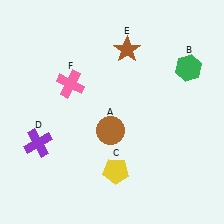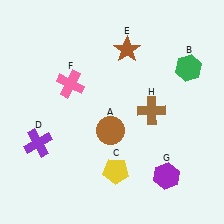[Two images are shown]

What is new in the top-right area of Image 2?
A brown cross (H) was added in the top-right area of Image 2.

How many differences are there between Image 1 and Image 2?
There are 2 differences between the two images.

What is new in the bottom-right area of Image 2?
A purple hexagon (G) was added in the bottom-right area of Image 2.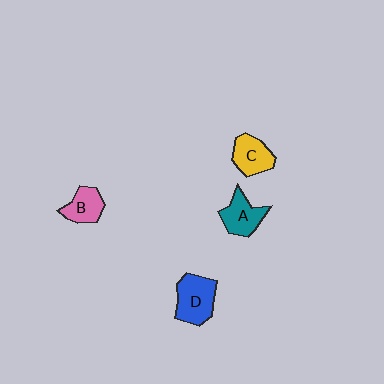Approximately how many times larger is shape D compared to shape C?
Approximately 1.3 times.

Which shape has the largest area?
Shape D (blue).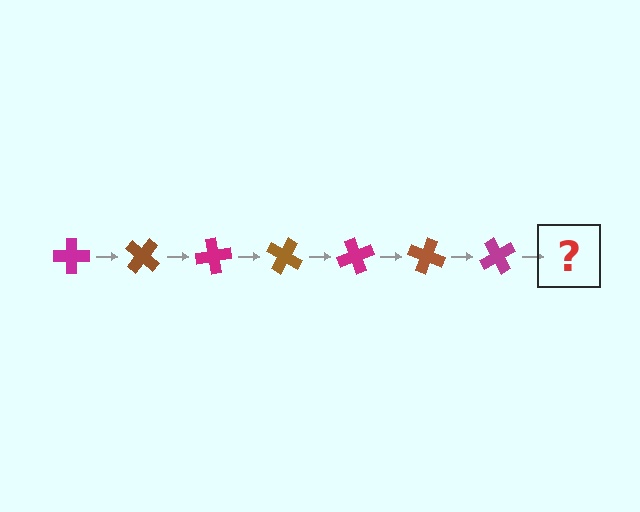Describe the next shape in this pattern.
It should be a brown cross, rotated 280 degrees from the start.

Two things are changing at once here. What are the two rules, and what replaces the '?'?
The two rules are that it rotates 40 degrees each step and the color cycles through magenta and brown. The '?' should be a brown cross, rotated 280 degrees from the start.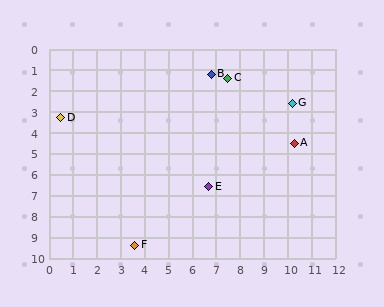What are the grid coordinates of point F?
Point F is at approximately (3.6, 9.4).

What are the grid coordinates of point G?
Point G is at approximately (10.2, 2.6).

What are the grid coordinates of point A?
Point A is at approximately (10.3, 4.5).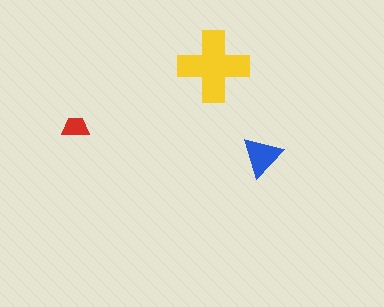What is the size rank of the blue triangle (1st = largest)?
2nd.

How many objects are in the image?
There are 3 objects in the image.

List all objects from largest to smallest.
The yellow cross, the blue triangle, the red trapezoid.